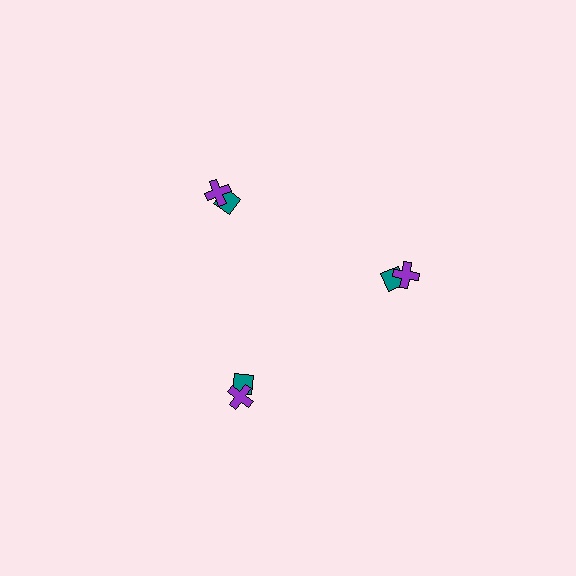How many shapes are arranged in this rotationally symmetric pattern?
There are 6 shapes, arranged in 3 groups of 2.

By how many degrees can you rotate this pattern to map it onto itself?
The pattern maps onto itself every 120 degrees of rotation.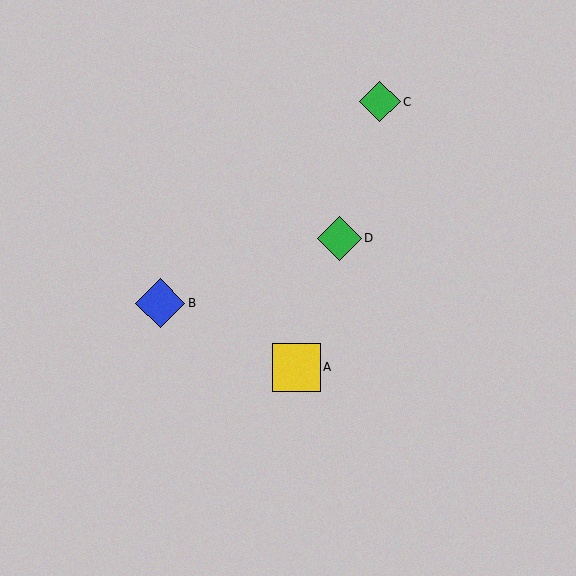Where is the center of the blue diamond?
The center of the blue diamond is at (160, 303).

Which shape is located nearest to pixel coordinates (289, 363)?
The yellow square (labeled A) at (296, 367) is nearest to that location.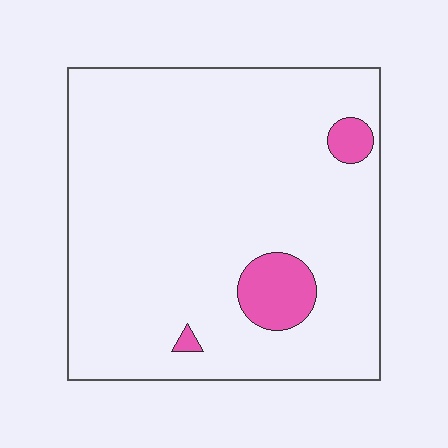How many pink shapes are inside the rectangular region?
3.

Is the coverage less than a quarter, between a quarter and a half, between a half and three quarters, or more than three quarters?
Less than a quarter.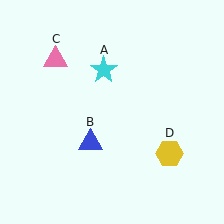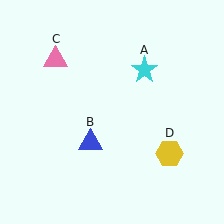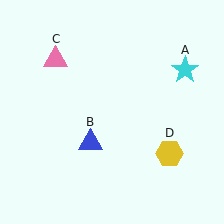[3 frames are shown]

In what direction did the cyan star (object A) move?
The cyan star (object A) moved right.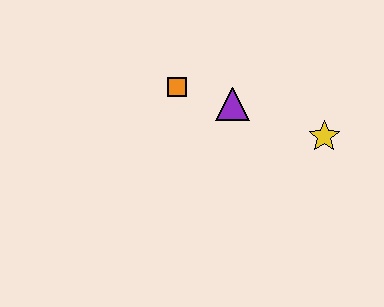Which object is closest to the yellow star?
The purple triangle is closest to the yellow star.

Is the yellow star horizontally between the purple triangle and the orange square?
No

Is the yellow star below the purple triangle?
Yes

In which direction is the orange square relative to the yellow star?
The orange square is to the left of the yellow star.